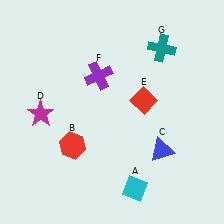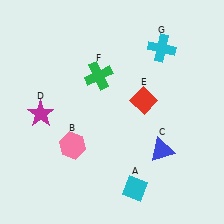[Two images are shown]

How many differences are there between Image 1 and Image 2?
There are 3 differences between the two images.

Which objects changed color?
B changed from red to pink. F changed from purple to green. G changed from teal to cyan.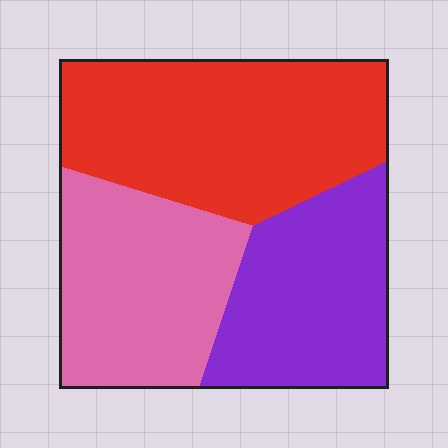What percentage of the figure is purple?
Purple covers roughly 30% of the figure.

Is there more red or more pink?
Red.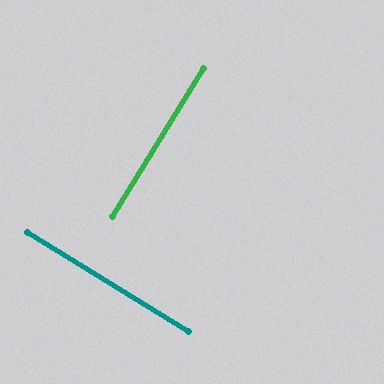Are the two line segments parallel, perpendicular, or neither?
Perpendicular — they meet at approximately 90°.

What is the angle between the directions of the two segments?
Approximately 90 degrees.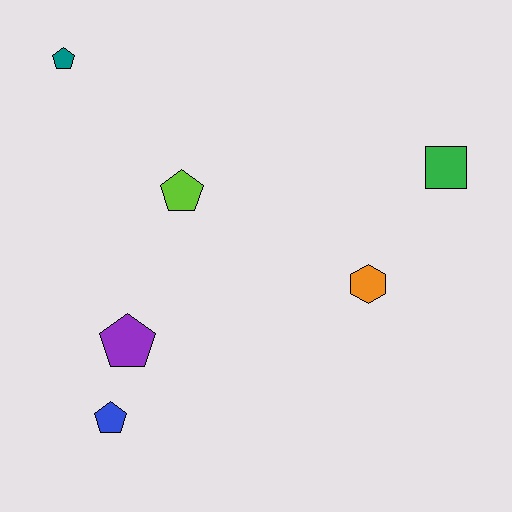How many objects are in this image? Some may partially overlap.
There are 6 objects.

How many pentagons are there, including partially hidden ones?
There are 4 pentagons.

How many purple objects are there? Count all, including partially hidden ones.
There is 1 purple object.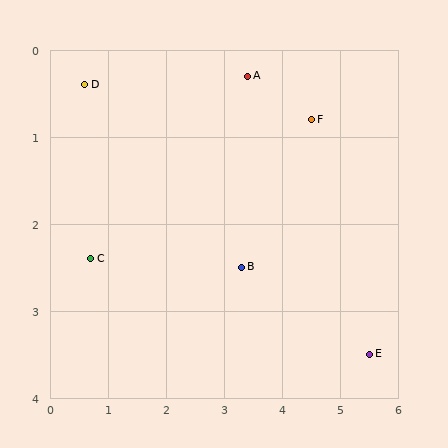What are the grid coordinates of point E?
Point E is at approximately (5.5, 3.5).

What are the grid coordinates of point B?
Point B is at approximately (3.3, 2.5).